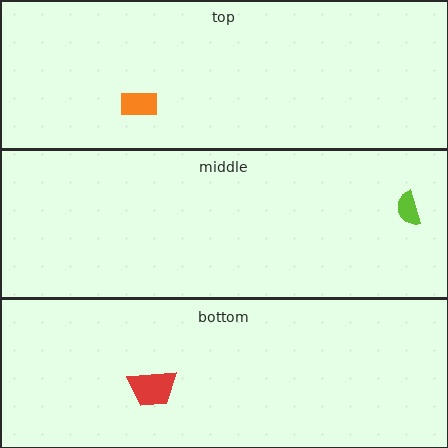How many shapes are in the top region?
1.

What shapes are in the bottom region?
The red trapezoid.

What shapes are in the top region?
The orange rectangle.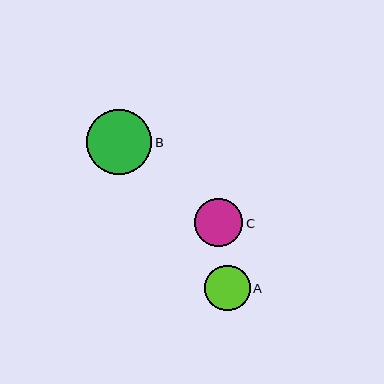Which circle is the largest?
Circle B is the largest with a size of approximately 65 pixels.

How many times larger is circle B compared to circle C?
Circle B is approximately 1.4 times the size of circle C.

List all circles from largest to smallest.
From largest to smallest: B, C, A.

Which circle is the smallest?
Circle A is the smallest with a size of approximately 46 pixels.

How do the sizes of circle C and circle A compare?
Circle C and circle A are approximately the same size.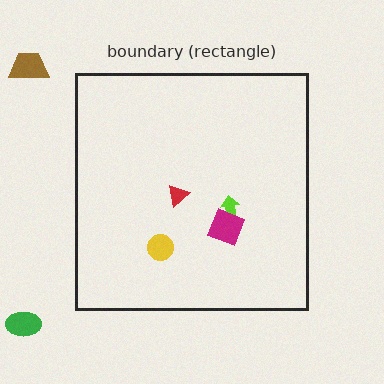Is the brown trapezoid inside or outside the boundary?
Outside.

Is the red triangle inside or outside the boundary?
Inside.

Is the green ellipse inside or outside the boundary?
Outside.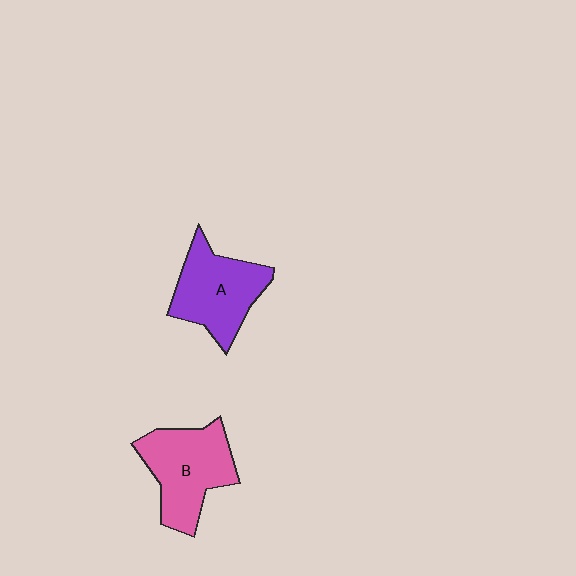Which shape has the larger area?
Shape B (pink).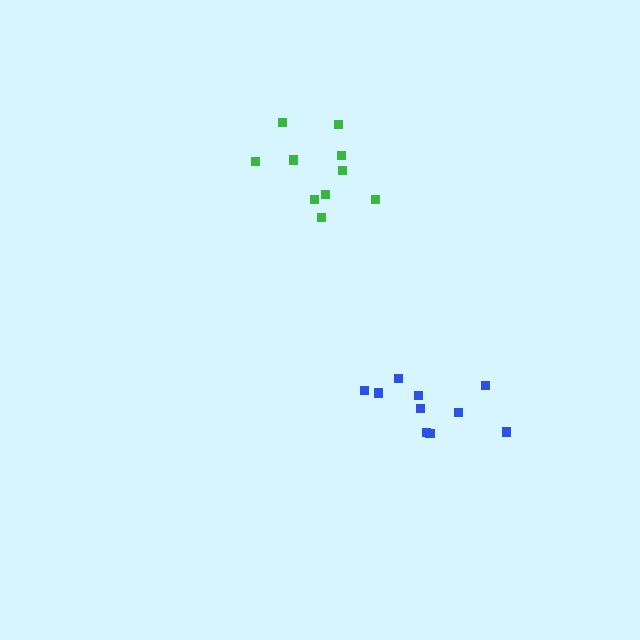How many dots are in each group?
Group 1: 10 dots, Group 2: 10 dots (20 total).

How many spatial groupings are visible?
There are 2 spatial groupings.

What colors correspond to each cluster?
The clusters are colored: blue, green.